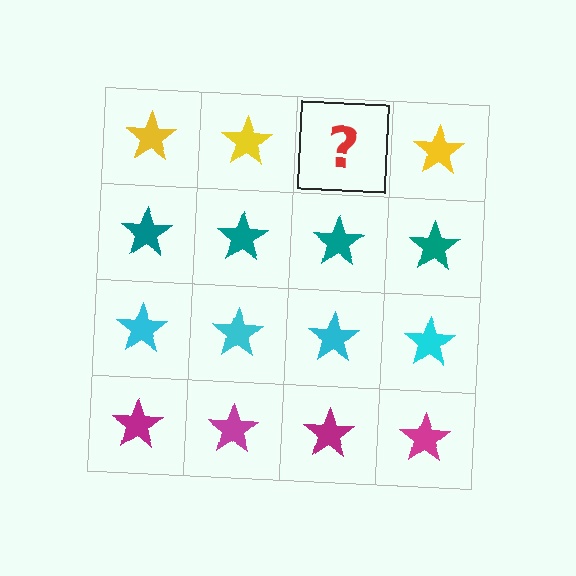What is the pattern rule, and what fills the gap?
The rule is that each row has a consistent color. The gap should be filled with a yellow star.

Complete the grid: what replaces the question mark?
The question mark should be replaced with a yellow star.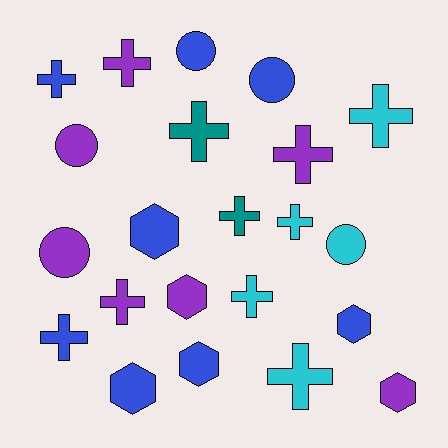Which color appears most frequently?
Blue, with 8 objects.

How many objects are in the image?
There are 22 objects.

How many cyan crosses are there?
There are 4 cyan crosses.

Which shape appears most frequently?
Cross, with 11 objects.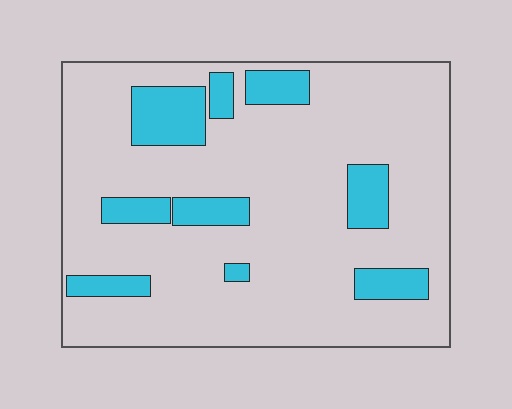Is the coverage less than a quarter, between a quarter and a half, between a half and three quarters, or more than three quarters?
Less than a quarter.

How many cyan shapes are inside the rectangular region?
9.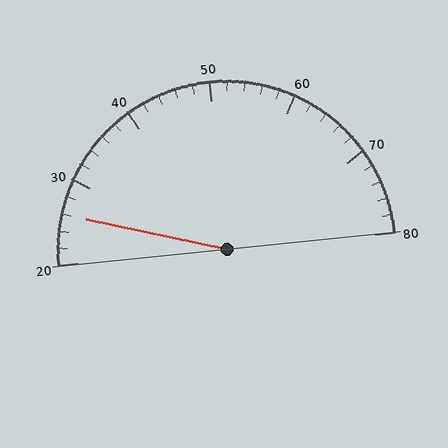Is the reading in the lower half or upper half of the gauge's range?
The reading is in the lower half of the range (20 to 80).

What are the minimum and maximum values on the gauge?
The gauge ranges from 20 to 80.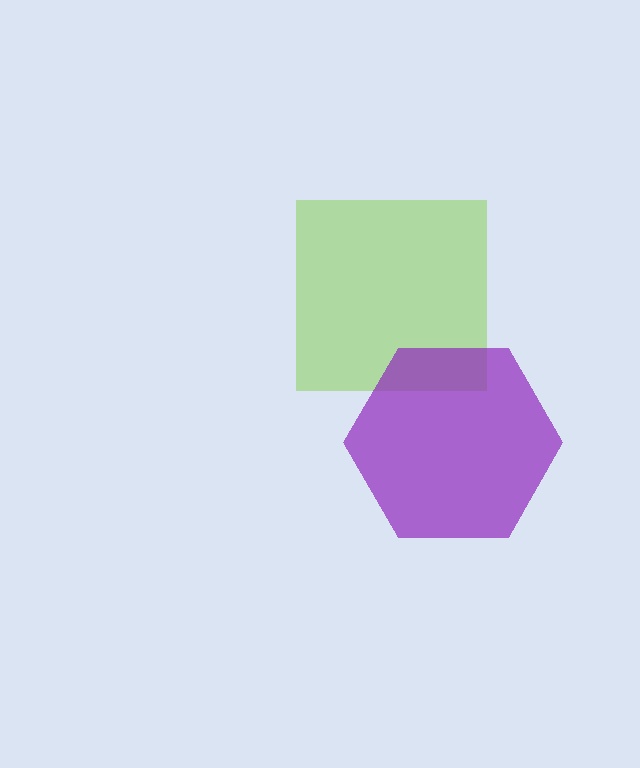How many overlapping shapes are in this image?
There are 2 overlapping shapes in the image.